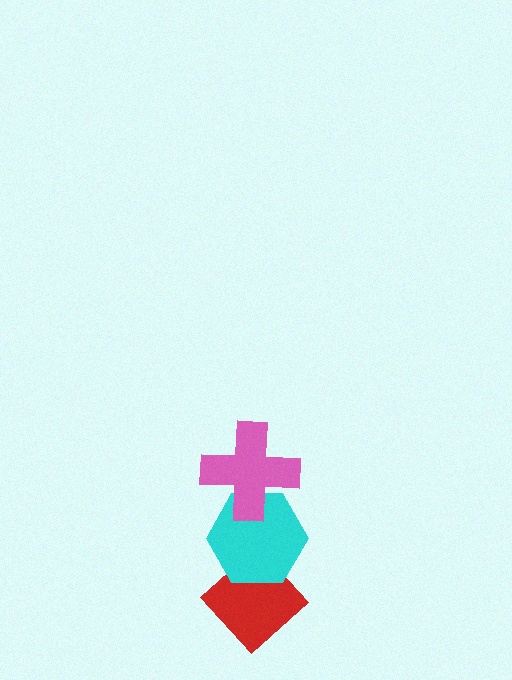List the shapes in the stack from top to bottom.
From top to bottom: the pink cross, the cyan hexagon, the red diamond.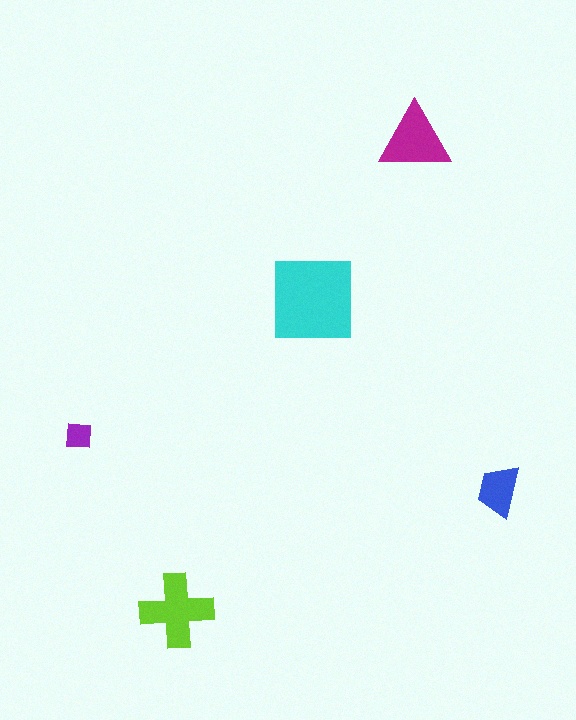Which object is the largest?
The cyan square.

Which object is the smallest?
The purple square.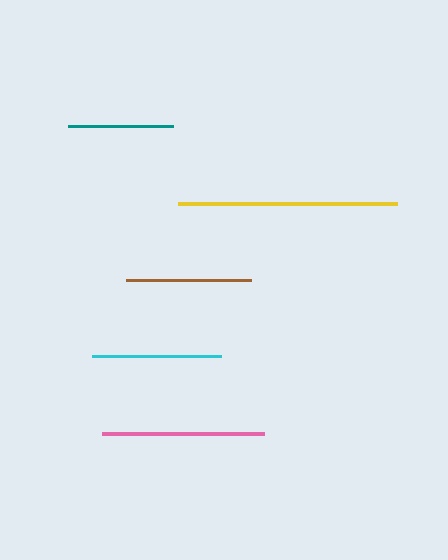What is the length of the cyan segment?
The cyan segment is approximately 129 pixels long.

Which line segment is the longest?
The yellow line is the longest at approximately 218 pixels.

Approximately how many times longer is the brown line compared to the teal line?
The brown line is approximately 1.2 times the length of the teal line.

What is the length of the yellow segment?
The yellow segment is approximately 218 pixels long.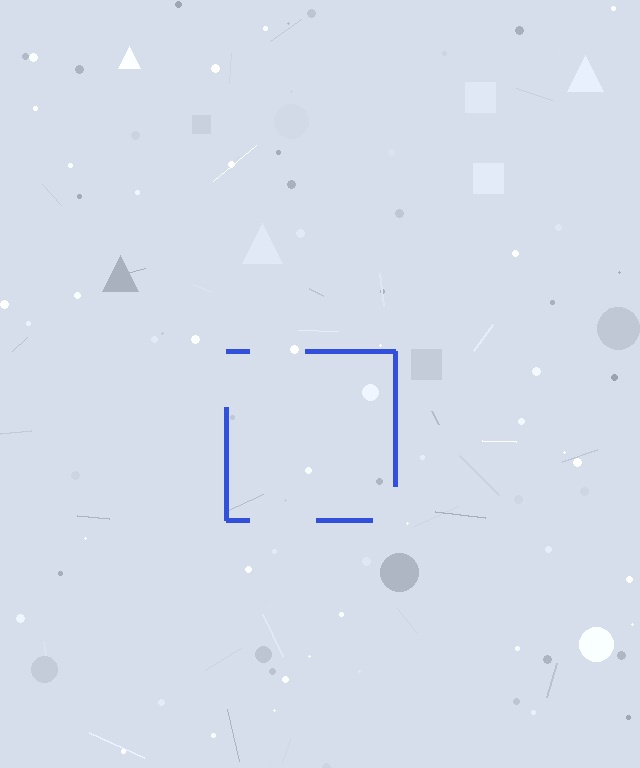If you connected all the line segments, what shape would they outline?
They would outline a square.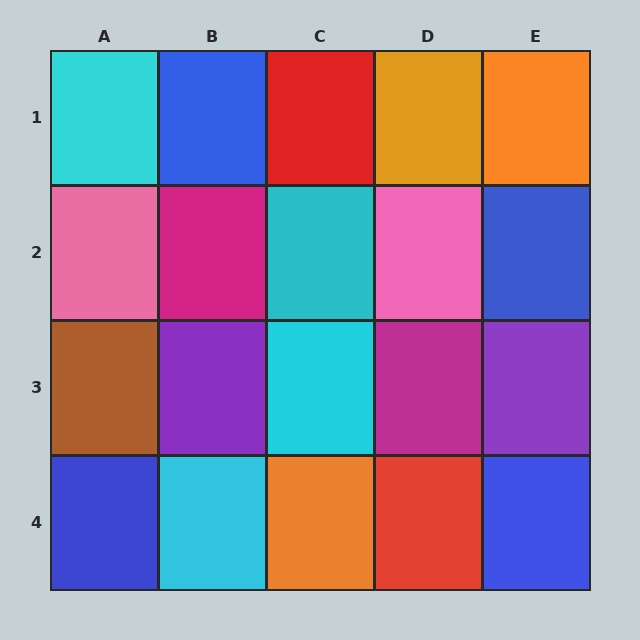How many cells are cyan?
4 cells are cyan.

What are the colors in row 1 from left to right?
Cyan, blue, red, orange, orange.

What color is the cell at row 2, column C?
Cyan.